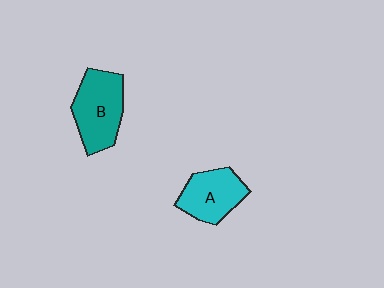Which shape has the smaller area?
Shape A (cyan).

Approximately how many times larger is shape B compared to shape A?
Approximately 1.2 times.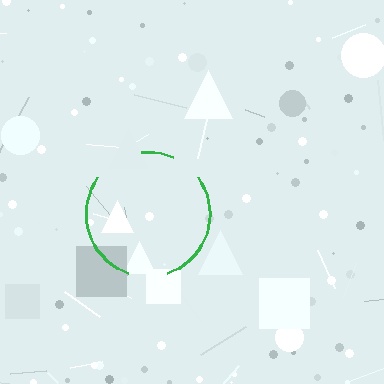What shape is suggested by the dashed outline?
The dashed outline suggests a circle.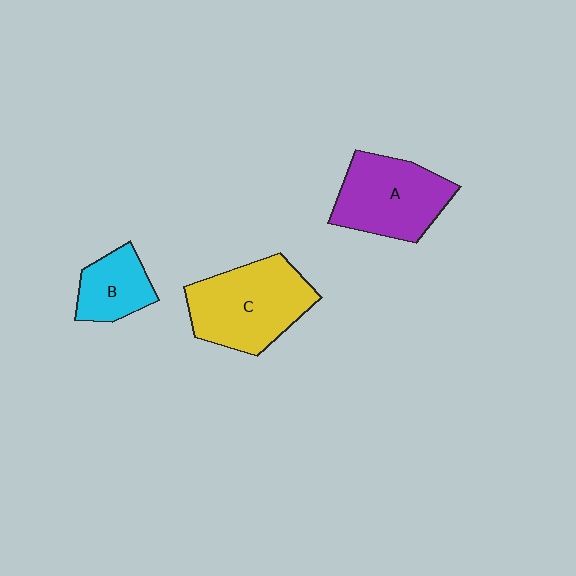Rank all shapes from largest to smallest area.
From largest to smallest: C (yellow), A (purple), B (cyan).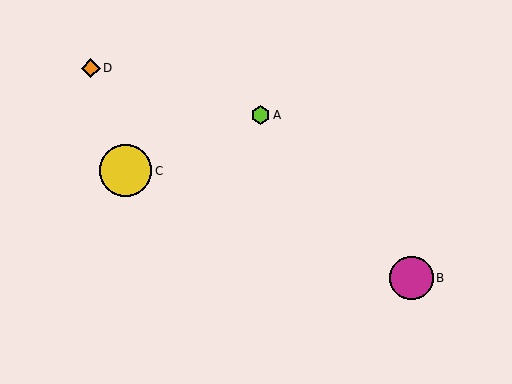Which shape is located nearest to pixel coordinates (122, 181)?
The yellow circle (labeled C) at (125, 171) is nearest to that location.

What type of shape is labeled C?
Shape C is a yellow circle.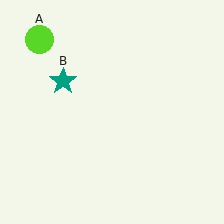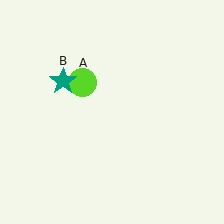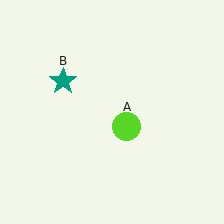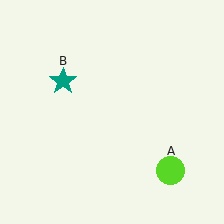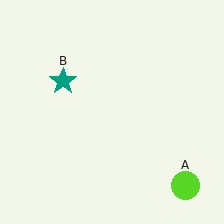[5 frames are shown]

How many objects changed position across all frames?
1 object changed position: lime circle (object A).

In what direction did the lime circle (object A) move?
The lime circle (object A) moved down and to the right.